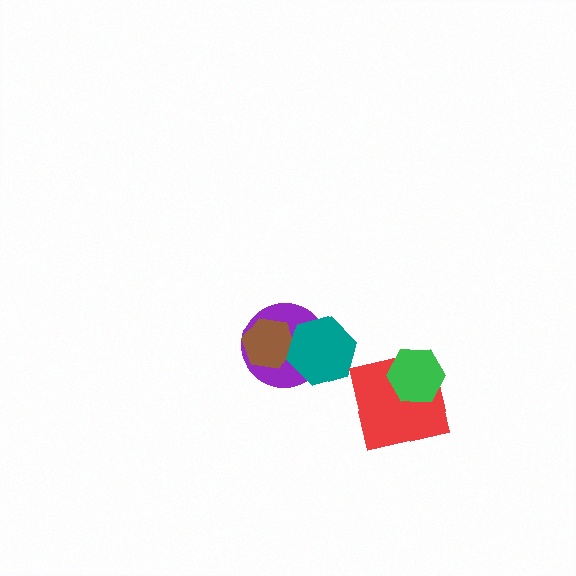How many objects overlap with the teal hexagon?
2 objects overlap with the teal hexagon.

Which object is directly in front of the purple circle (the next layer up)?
The brown hexagon is directly in front of the purple circle.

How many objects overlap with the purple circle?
2 objects overlap with the purple circle.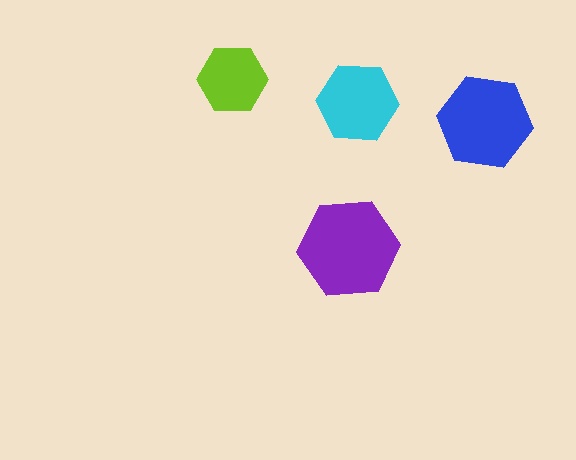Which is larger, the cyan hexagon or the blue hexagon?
The blue one.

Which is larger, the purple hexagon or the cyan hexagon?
The purple one.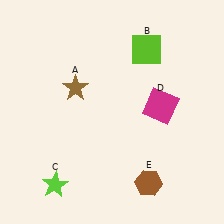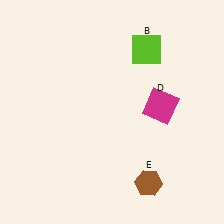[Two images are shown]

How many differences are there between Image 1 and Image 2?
There are 2 differences between the two images.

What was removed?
The lime star (C), the brown star (A) were removed in Image 2.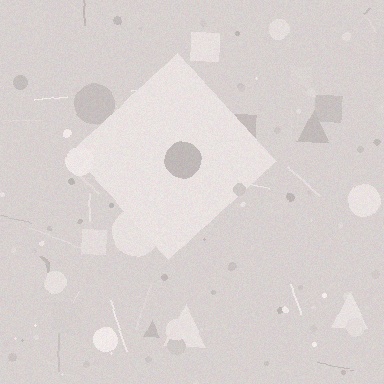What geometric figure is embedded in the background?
A diamond is embedded in the background.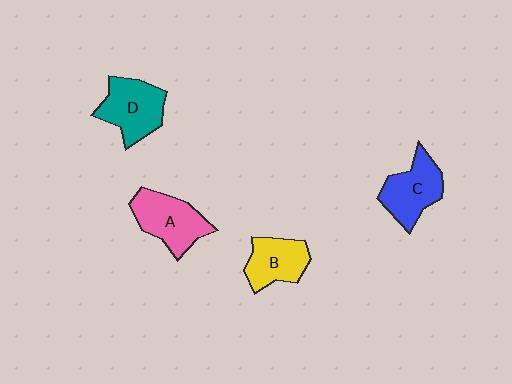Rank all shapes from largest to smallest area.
From largest to smallest: A (pink), D (teal), C (blue), B (yellow).